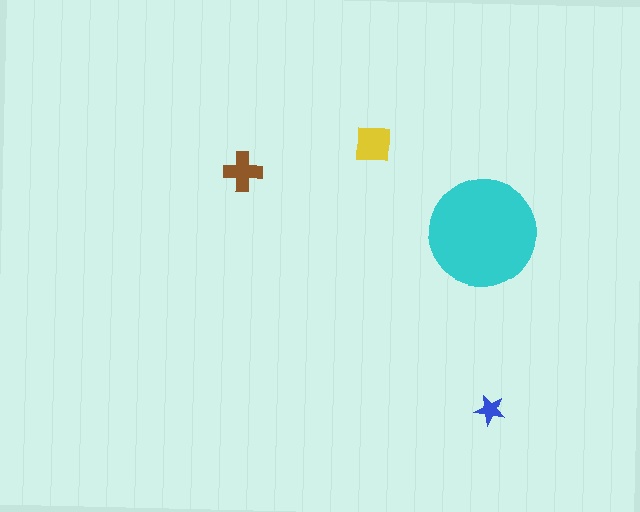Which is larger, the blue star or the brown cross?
The brown cross.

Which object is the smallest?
The blue star.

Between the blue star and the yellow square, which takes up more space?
The yellow square.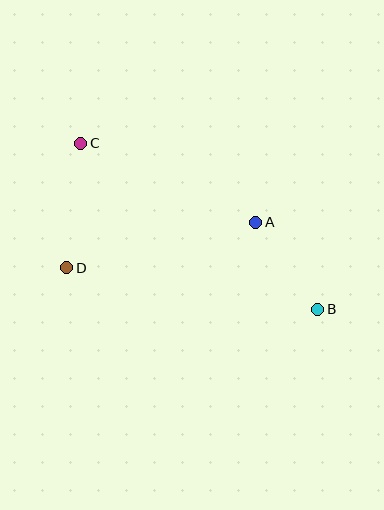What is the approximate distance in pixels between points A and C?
The distance between A and C is approximately 192 pixels.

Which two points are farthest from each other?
Points B and C are farthest from each other.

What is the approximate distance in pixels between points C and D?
The distance between C and D is approximately 125 pixels.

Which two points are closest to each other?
Points A and B are closest to each other.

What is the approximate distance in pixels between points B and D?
The distance between B and D is approximately 254 pixels.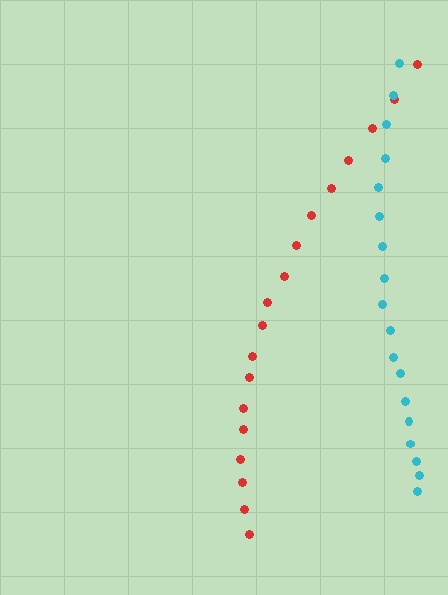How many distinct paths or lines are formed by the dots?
There are 2 distinct paths.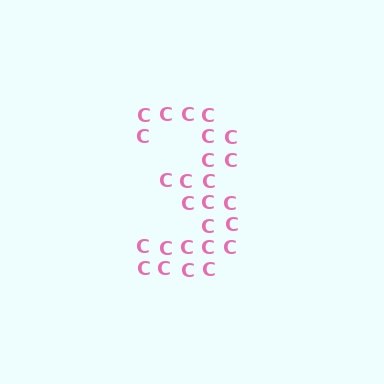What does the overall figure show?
The overall figure shows the digit 3.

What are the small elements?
The small elements are letter C's.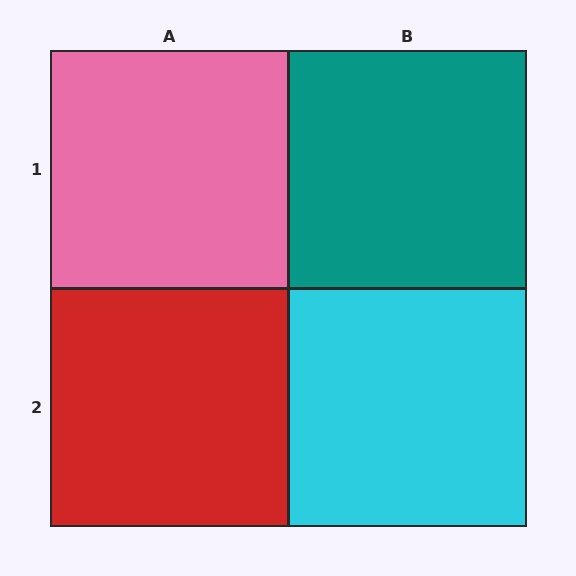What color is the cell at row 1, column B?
Teal.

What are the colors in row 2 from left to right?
Red, cyan.